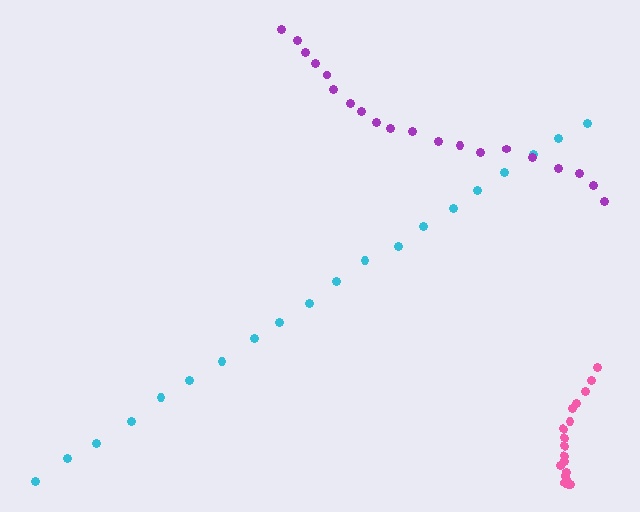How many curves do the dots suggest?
There are 3 distinct paths.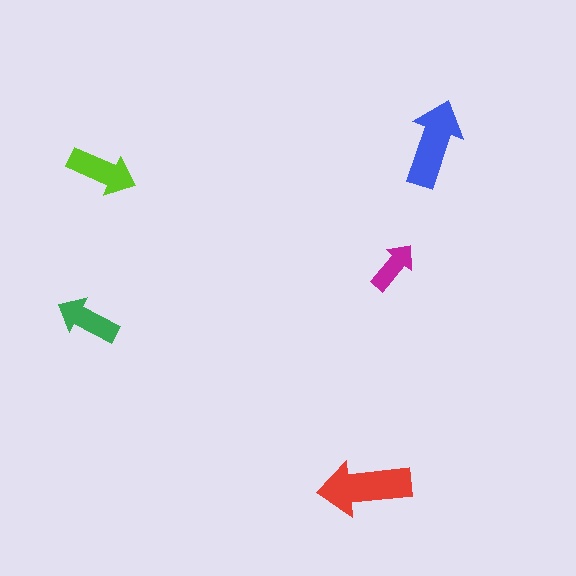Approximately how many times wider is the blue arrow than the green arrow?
About 1.5 times wider.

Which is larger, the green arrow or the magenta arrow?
The green one.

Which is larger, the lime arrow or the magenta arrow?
The lime one.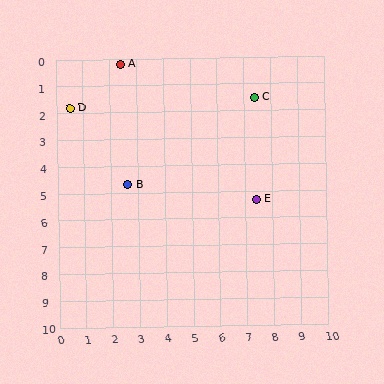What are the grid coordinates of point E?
Point E is at approximately (7.4, 5.3).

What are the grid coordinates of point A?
Point A is at approximately (2.4, 0.2).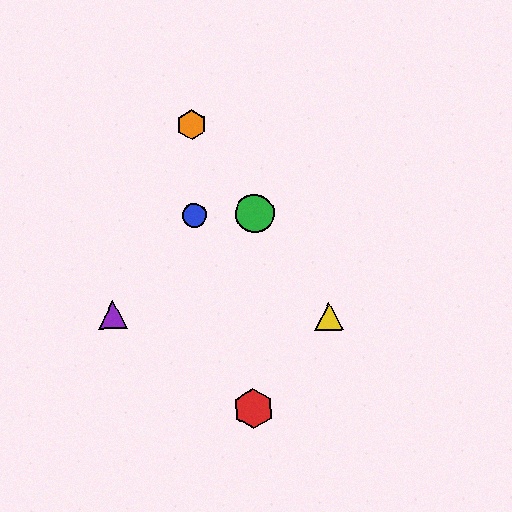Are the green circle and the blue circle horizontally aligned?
Yes, both are at y≈214.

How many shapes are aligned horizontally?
2 shapes (the blue circle, the green circle) are aligned horizontally.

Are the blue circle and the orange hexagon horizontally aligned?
No, the blue circle is at y≈215 and the orange hexagon is at y≈125.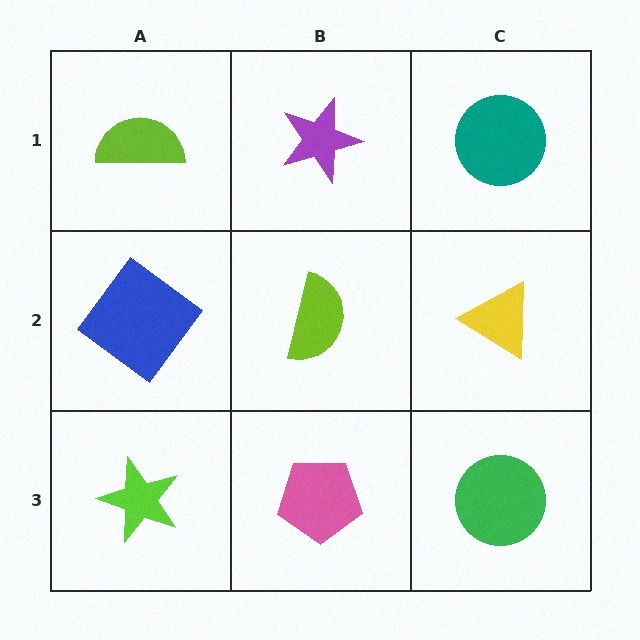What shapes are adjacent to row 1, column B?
A lime semicircle (row 2, column B), a lime semicircle (row 1, column A), a teal circle (row 1, column C).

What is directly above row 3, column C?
A yellow triangle.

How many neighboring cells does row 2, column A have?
3.